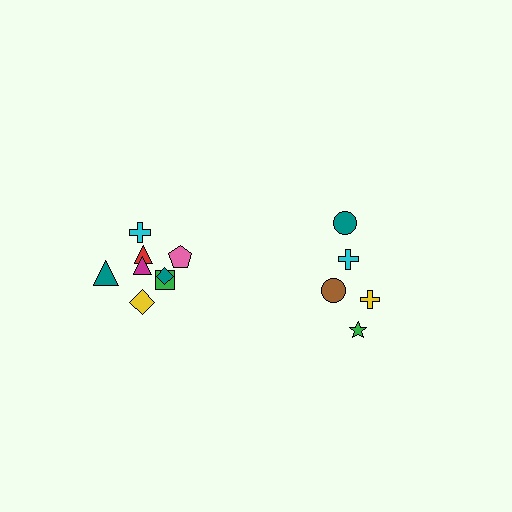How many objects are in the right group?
There are 5 objects.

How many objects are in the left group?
There are 8 objects.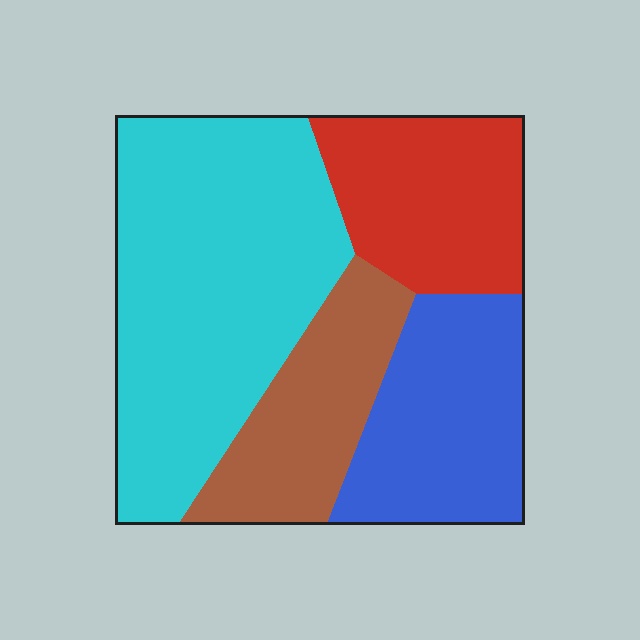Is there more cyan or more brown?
Cyan.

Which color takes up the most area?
Cyan, at roughly 40%.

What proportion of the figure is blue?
Blue takes up about one fifth (1/5) of the figure.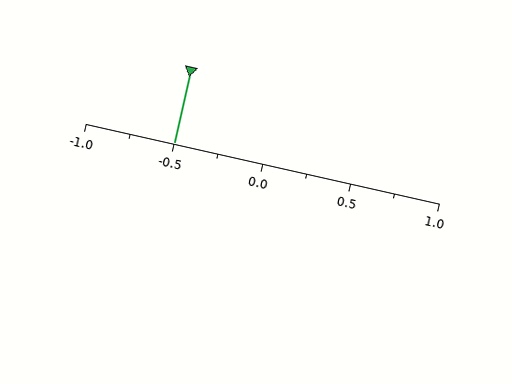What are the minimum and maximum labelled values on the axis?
The axis runs from -1.0 to 1.0.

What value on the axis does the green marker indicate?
The marker indicates approximately -0.5.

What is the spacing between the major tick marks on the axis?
The major ticks are spaced 0.5 apart.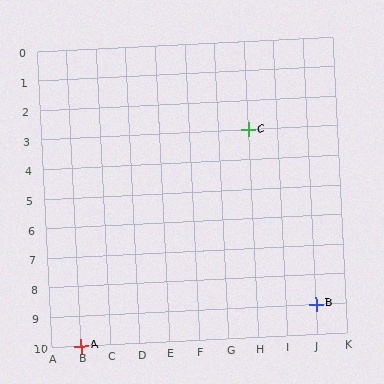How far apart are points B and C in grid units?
Points B and C are 2 columns and 6 rows apart (about 6.3 grid units diagonally).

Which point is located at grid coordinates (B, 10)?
Point A is at (B, 10).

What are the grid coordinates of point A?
Point A is at grid coordinates (B, 10).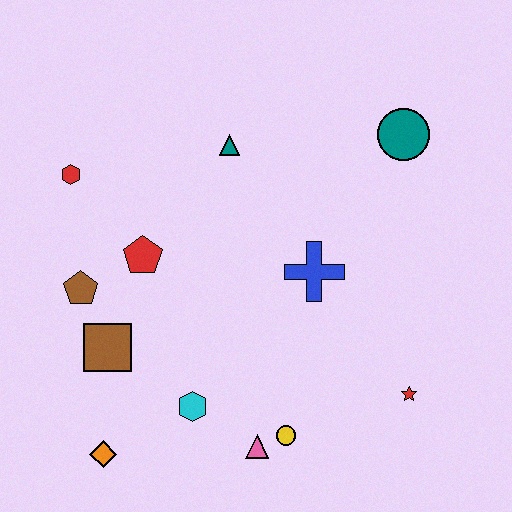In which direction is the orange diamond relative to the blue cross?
The orange diamond is to the left of the blue cross.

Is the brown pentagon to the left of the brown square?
Yes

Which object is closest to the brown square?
The brown pentagon is closest to the brown square.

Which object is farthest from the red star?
The red hexagon is farthest from the red star.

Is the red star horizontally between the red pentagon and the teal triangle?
No